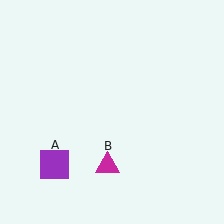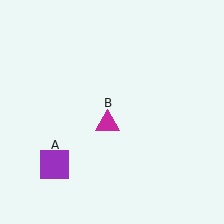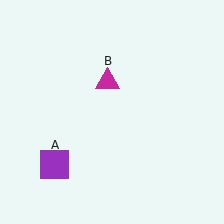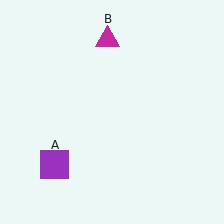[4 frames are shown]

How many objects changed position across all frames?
1 object changed position: magenta triangle (object B).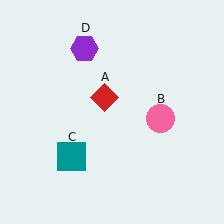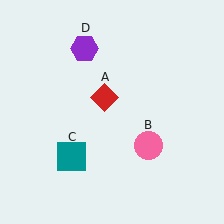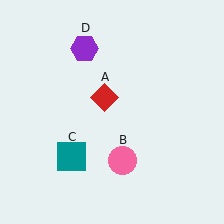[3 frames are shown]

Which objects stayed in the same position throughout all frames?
Red diamond (object A) and teal square (object C) and purple hexagon (object D) remained stationary.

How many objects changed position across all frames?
1 object changed position: pink circle (object B).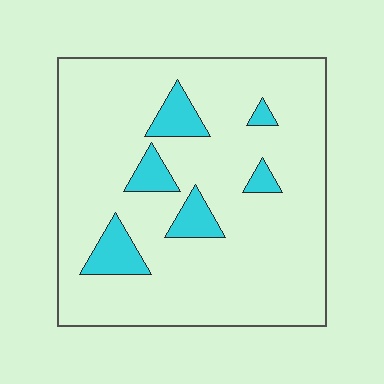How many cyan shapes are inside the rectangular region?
6.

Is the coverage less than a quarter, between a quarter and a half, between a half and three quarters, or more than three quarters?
Less than a quarter.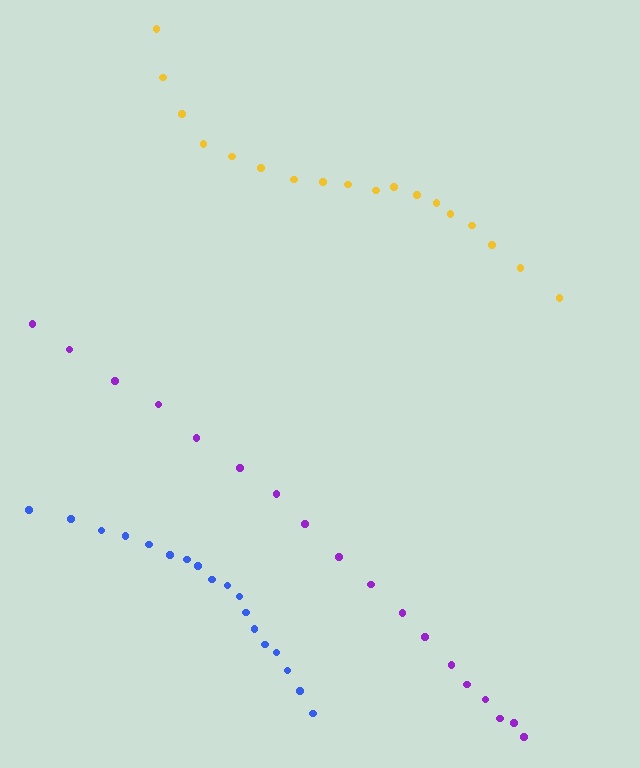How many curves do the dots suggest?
There are 3 distinct paths.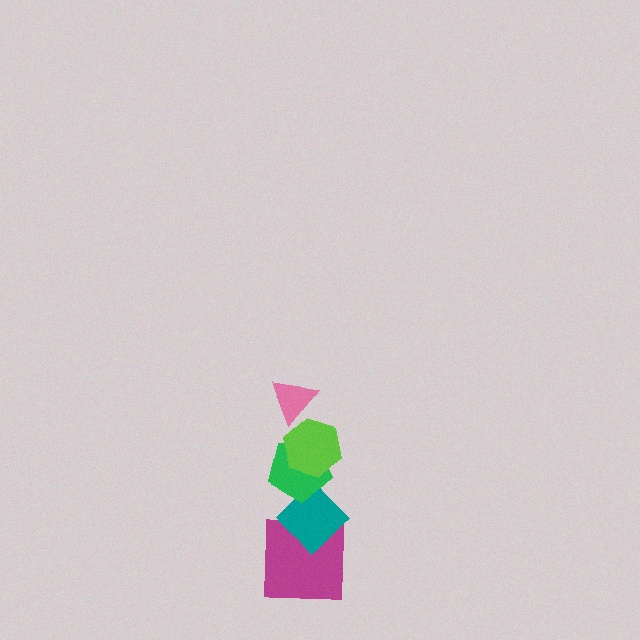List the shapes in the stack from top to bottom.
From top to bottom: the pink triangle, the lime hexagon, the green pentagon, the teal diamond, the magenta square.